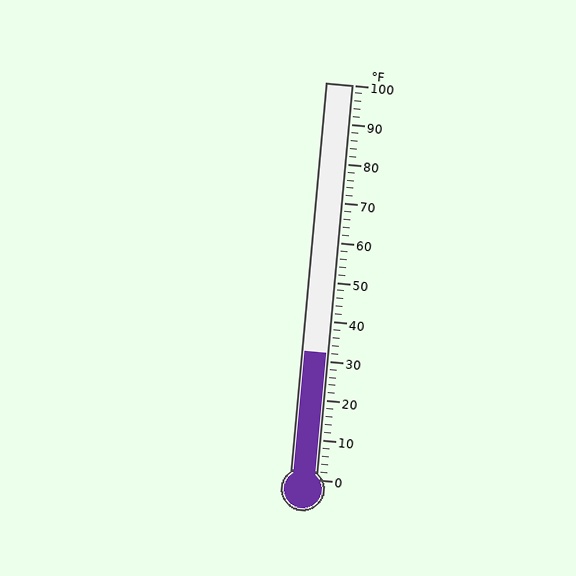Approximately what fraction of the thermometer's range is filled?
The thermometer is filled to approximately 30% of its range.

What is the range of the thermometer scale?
The thermometer scale ranges from 0°F to 100°F.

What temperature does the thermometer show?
The thermometer shows approximately 32°F.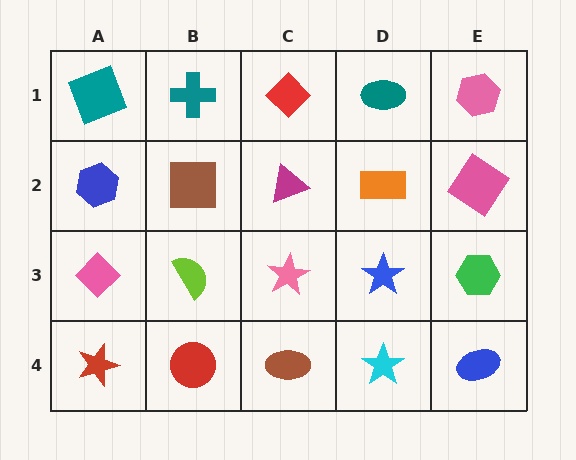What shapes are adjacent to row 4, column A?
A pink diamond (row 3, column A), a red circle (row 4, column B).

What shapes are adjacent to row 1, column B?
A brown square (row 2, column B), a teal square (row 1, column A), a red diamond (row 1, column C).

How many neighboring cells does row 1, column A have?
2.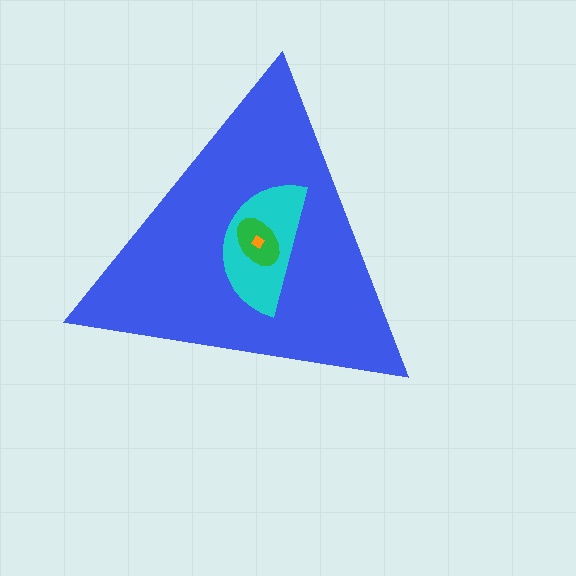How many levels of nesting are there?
4.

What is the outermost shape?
The blue triangle.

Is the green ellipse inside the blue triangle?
Yes.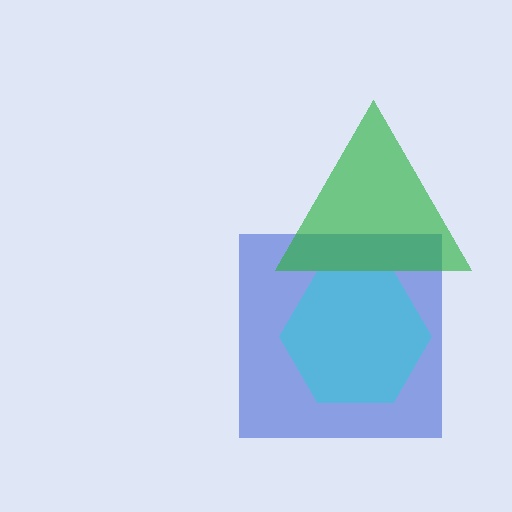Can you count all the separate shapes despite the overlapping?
Yes, there are 3 separate shapes.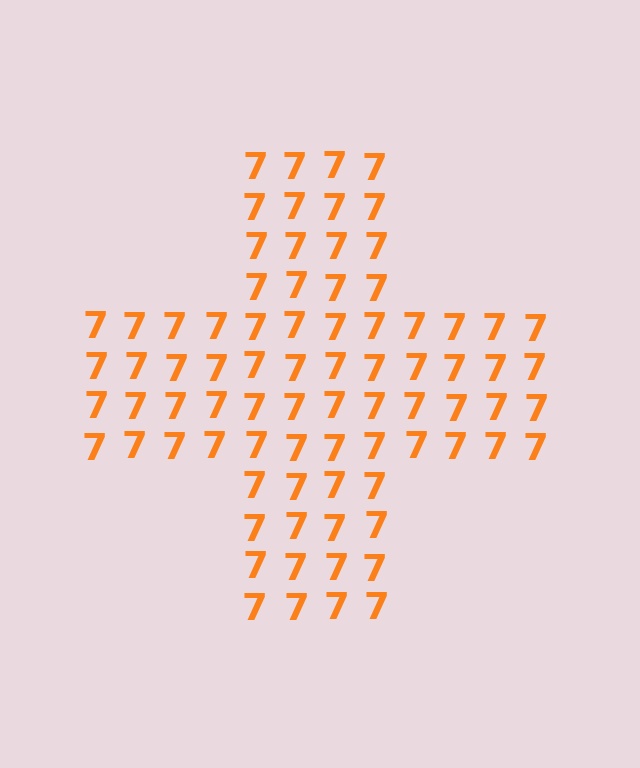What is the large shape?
The large shape is a cross.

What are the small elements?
The small elements are digit 7's.